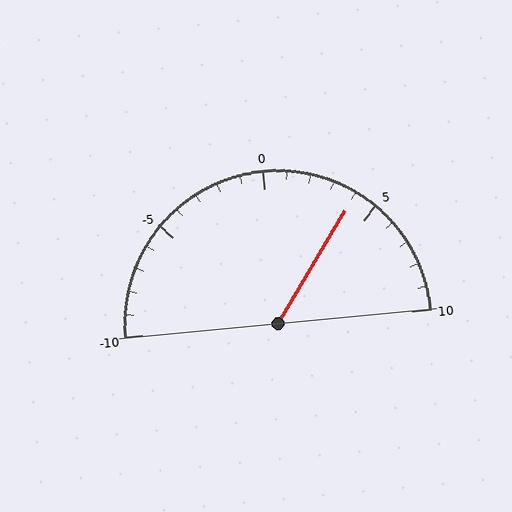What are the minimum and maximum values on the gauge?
The gauge ranges from -10 to 10.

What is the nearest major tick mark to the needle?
The nearest major tick mark is 5.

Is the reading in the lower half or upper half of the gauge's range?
The reading is in the upper half of the range (-10 to 10).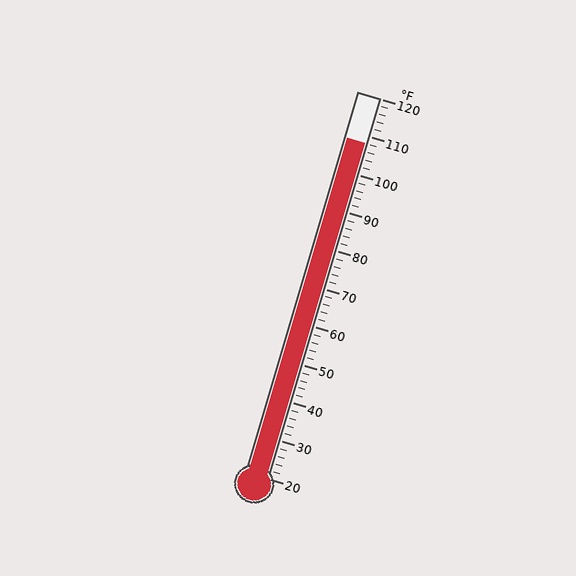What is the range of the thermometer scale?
The thermometer scale ranges from 20°F to 120°F.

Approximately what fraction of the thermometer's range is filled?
The thermometer is filled to approximately 90% of its range.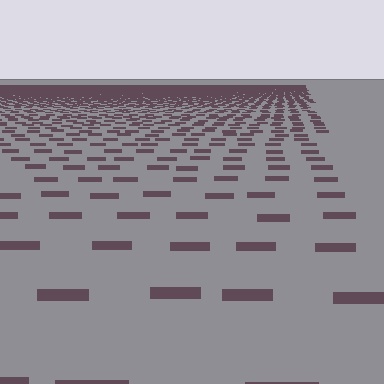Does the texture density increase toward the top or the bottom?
Density increases toward the top.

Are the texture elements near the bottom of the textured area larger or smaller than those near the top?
Larger. Near the bottom, elements are closer to the viewer and appear at a bigger on-screen size.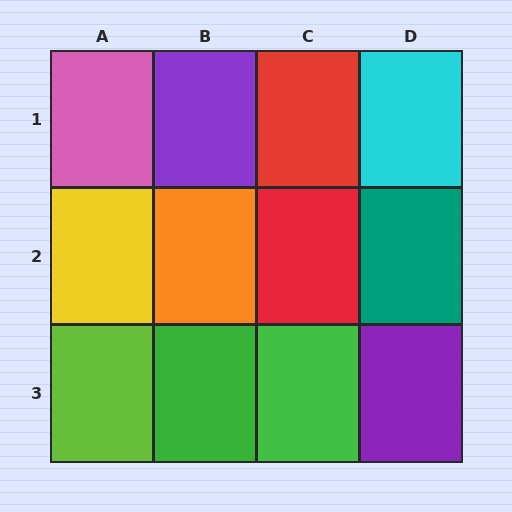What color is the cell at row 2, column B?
Orange.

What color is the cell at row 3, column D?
Purple.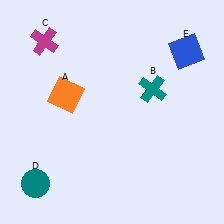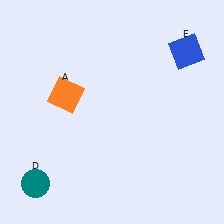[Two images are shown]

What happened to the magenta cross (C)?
The magenta cross (C) was removed in Image 2. It was in the top-left area of Image 1.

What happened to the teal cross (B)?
The teal cross (B) was removed in Image 2. It was in the top-right area of Image 1.